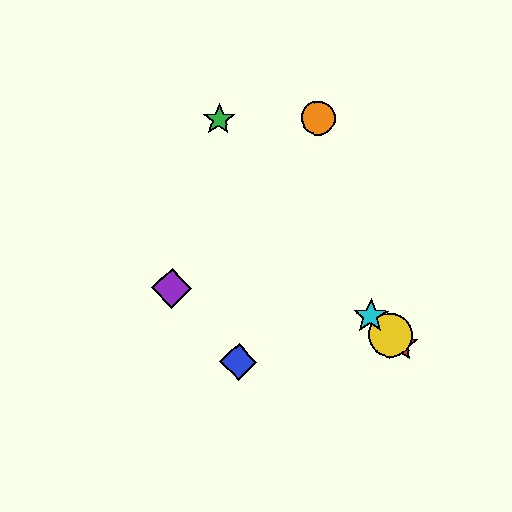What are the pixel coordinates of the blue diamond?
The blue diamond is at (238, 362).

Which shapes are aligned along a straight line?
The red star, the yellow circle, the cyan star are aligned along a straight line.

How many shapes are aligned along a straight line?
3 shapes (the red star, the yellow circle, the cyan star) are aligned along a straight line.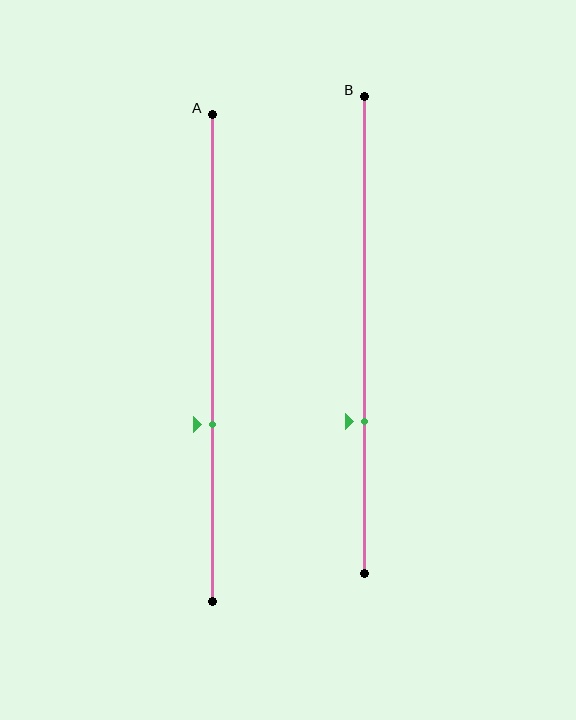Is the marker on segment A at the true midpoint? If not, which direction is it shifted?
No, the marker on segment A is shifted downward by about 14% of the segment length.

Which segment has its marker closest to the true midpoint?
Segment A has its marker closest to the true midpoint.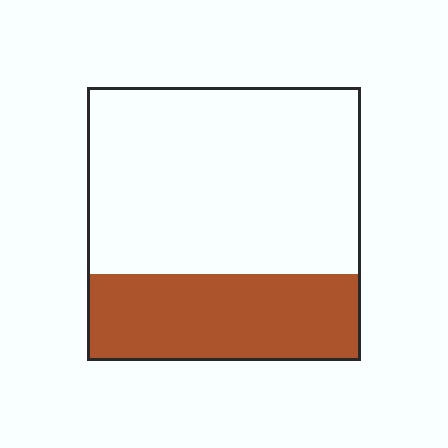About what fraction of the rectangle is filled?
About one third (1/3).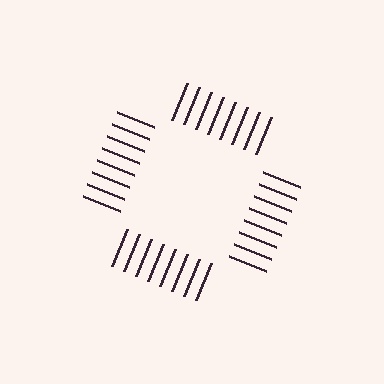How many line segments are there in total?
32 — 8 along each of the 4 edges.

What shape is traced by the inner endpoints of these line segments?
An illusory square — the line segments terminate on its edges but no continuous stroke is drawn.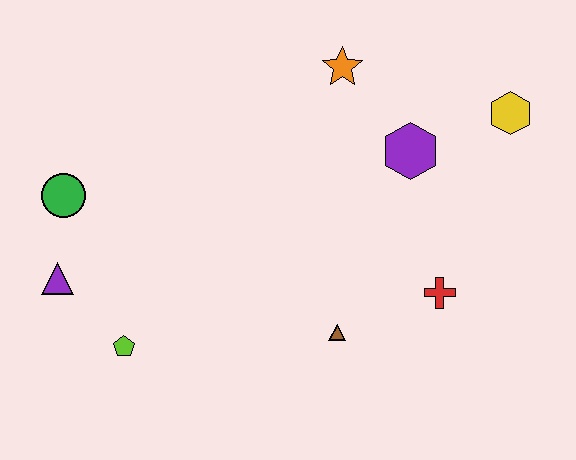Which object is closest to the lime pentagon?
The purple triangle is closest to the lime pentagon.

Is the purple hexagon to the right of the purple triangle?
Yes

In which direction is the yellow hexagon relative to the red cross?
The yellow hexagon is above the red cross.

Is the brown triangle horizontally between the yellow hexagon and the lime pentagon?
Yes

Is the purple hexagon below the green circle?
No